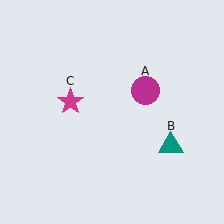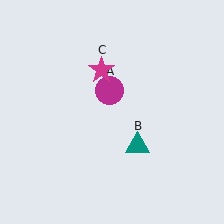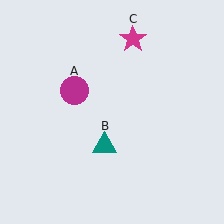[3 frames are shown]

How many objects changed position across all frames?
3 objects changed position: magenta circle (object A), teal triangle (object B), magenta star (object C).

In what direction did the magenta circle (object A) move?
The magenta circle (object A) moved left.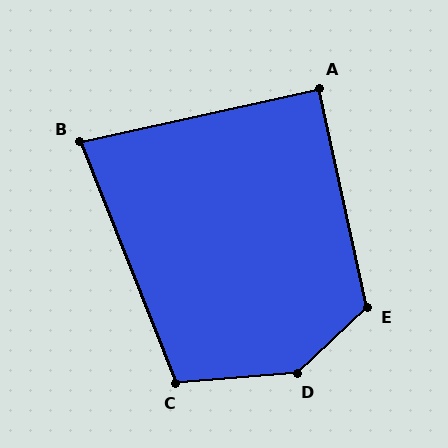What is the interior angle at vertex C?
Approximately 107 degrees (obtuse).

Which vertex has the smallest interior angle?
B, at approximately 81 degrees.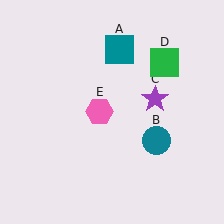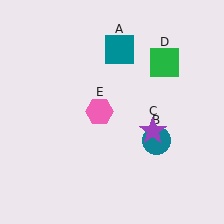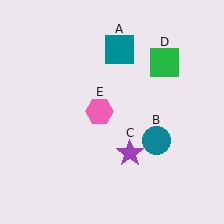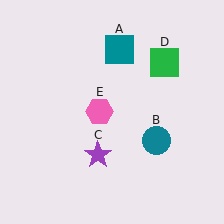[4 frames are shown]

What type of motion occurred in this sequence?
The purple star (object C) rotated clockwise around the center of the scene.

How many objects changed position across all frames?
1 object changed position: purple star (object C).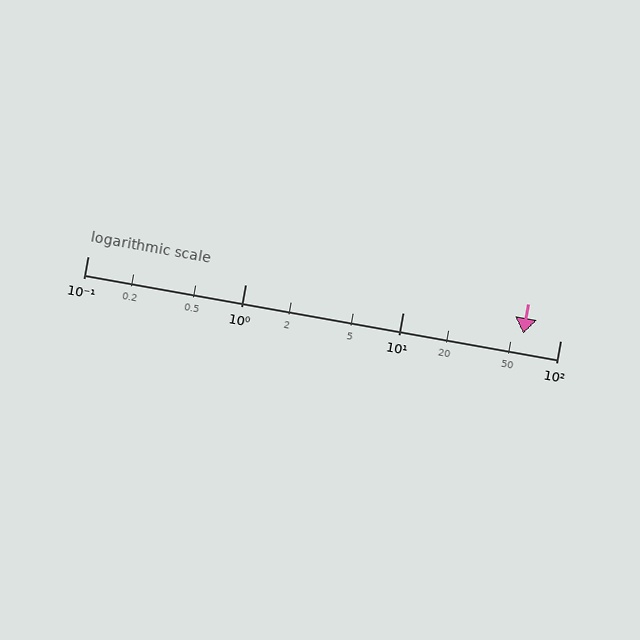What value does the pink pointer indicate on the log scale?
The pointer indicates approximately 58.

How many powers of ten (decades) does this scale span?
The scale spans 3 decades, from 0.1 to 100.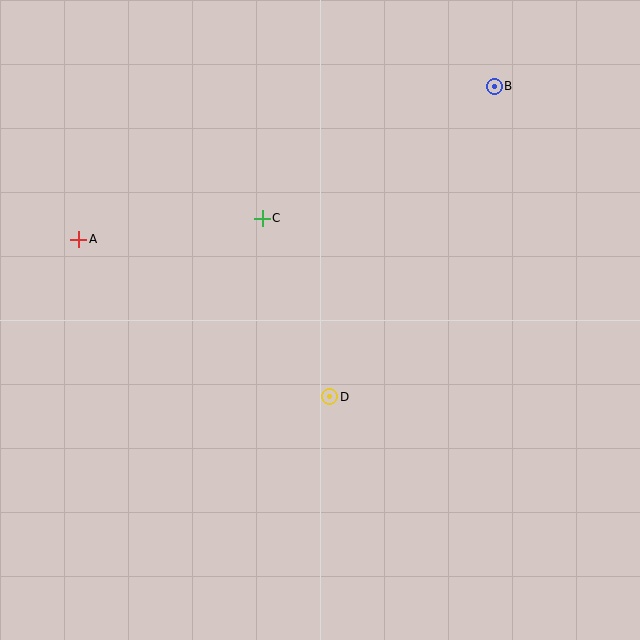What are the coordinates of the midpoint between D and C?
The midpoint between D and C is at (296, 307).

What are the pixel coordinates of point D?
Point D is at (330, 397).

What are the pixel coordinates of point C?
Point C is at (262, 218).